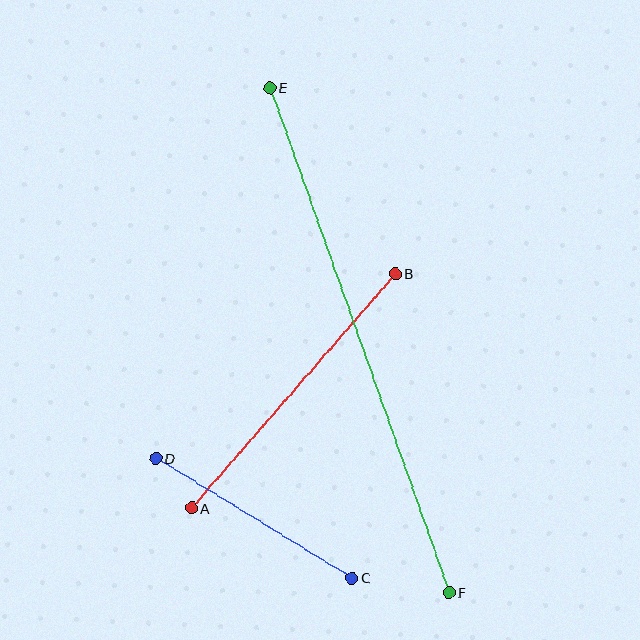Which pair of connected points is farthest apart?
Points E and F are farthest apart.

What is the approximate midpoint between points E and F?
The midpoint is at approximately (359, 340) pixels.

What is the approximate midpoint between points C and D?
The midpoint is at approximately (254, 518) pixels.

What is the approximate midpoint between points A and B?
The midpoint is at approximately (294, 391) pixels.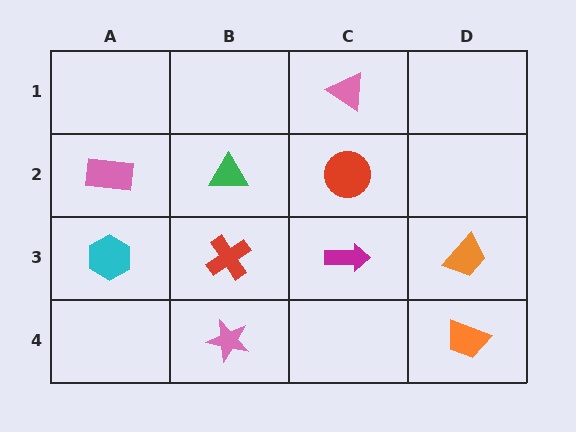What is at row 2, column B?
A green triangle.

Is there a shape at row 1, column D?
No, that cell is empty.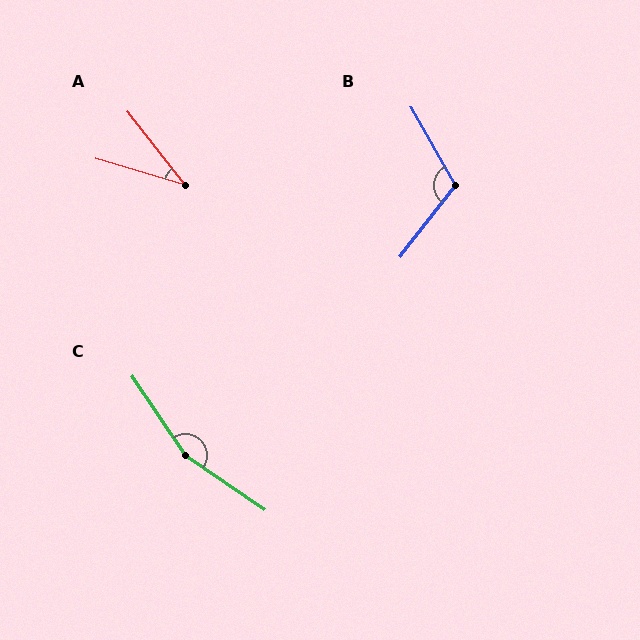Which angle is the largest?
C, at approximately 158 degrees.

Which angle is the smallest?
A, at approximately 35 degrees.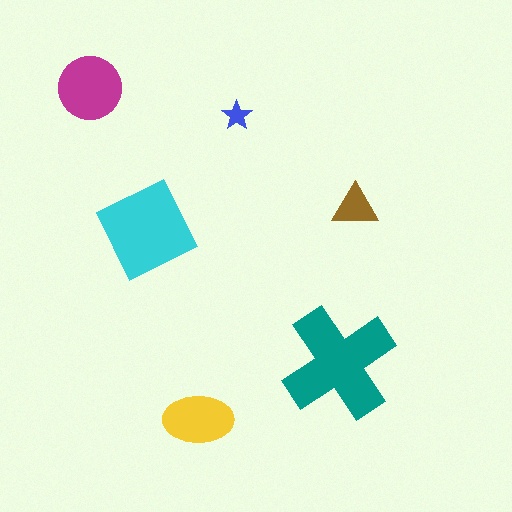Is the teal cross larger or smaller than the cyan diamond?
Larger.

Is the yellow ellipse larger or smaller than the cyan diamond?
Smaller.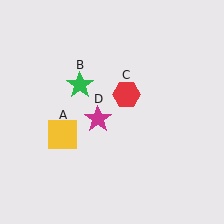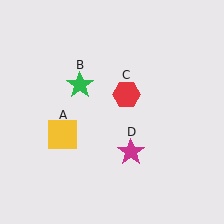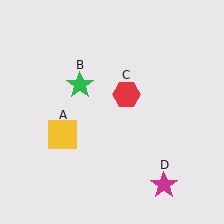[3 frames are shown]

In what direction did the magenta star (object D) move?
The magenta star (object D) moved down and to the right.